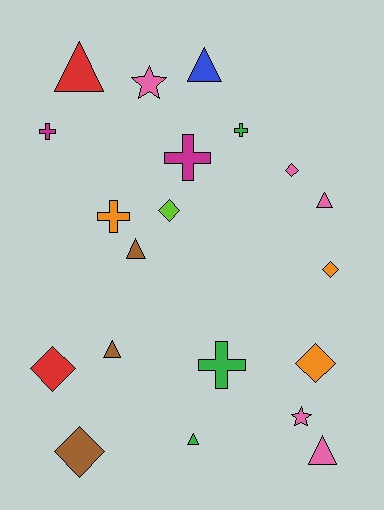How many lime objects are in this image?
There is 1 lime object.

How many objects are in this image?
There are 20 objects.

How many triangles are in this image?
There are 7 triangles.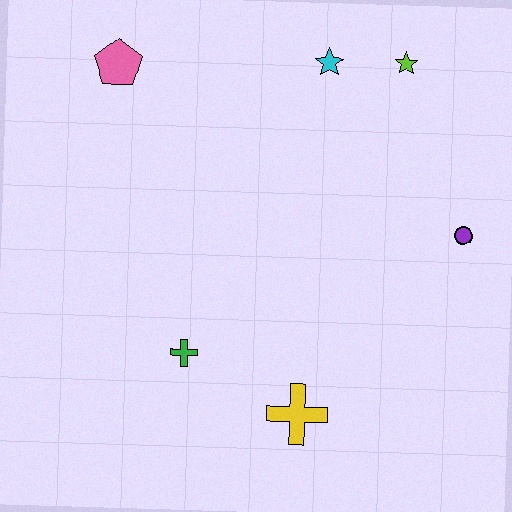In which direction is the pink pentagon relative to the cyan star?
The pink pentagon is to the left of the cyan star.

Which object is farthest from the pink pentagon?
The yellow cross is farthest from the pink pentagon.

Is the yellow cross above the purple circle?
No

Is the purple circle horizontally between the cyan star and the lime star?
No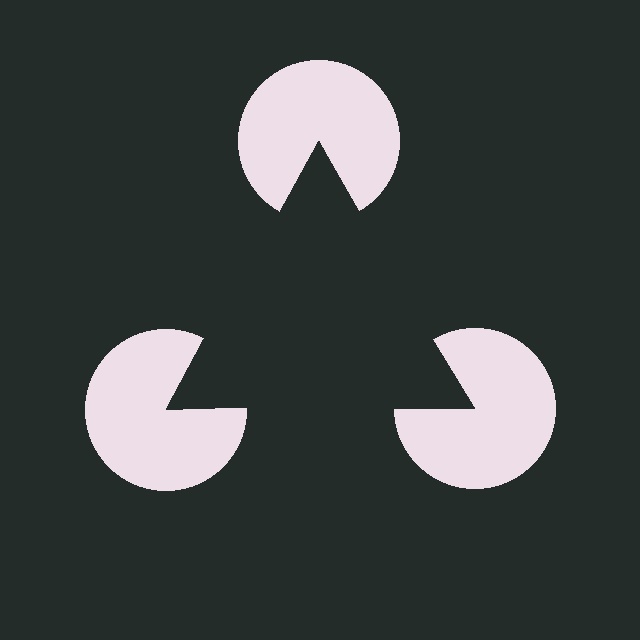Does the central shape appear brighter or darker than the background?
It typically appears slightly darker than the background, even though no actual brightness change is drawn.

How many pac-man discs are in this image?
There are 3 — one at each vertex of the illusory triangle.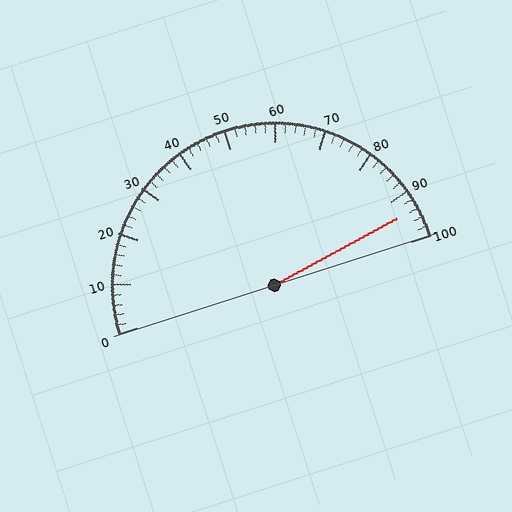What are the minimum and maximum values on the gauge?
The gauge ranges from 0 to 100.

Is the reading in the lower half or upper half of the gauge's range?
The reading is in the upper half of the range (0 to 100).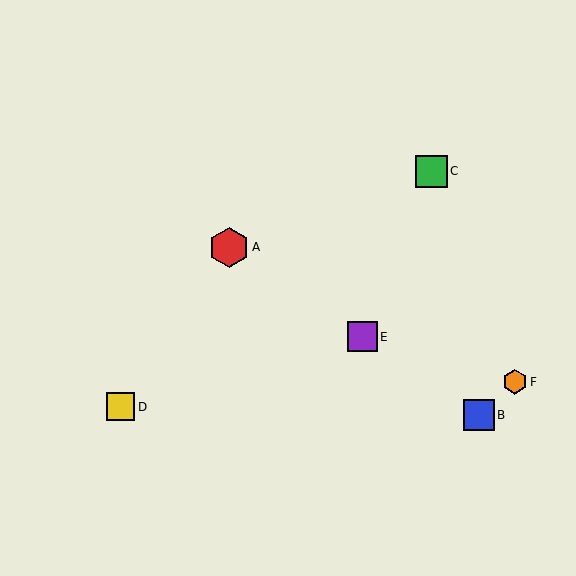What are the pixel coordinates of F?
Object F is at (515, 382).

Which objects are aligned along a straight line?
Objects A, B, E are aligned along a straight line.